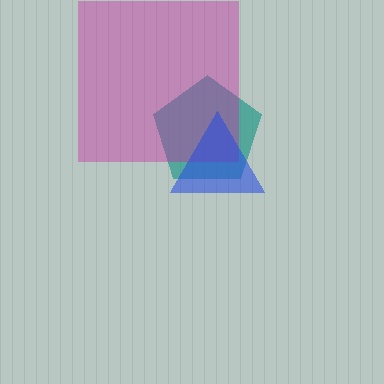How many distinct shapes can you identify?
There are 3 distinct shapes: a teal pentagon, a magenta square, a blue triangle.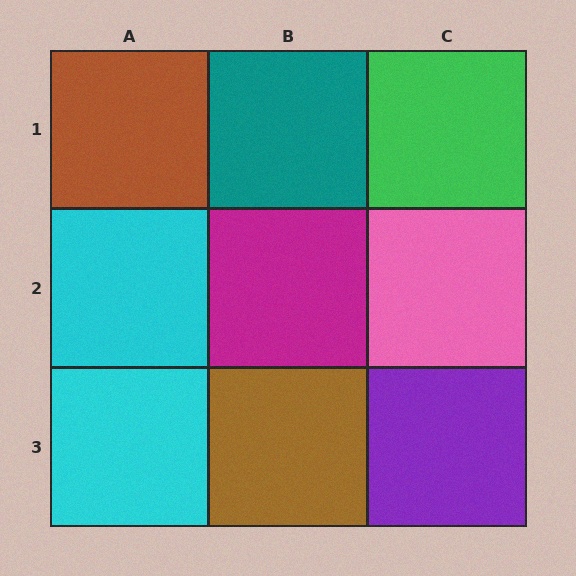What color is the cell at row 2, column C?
Pink.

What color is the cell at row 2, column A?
Cyan.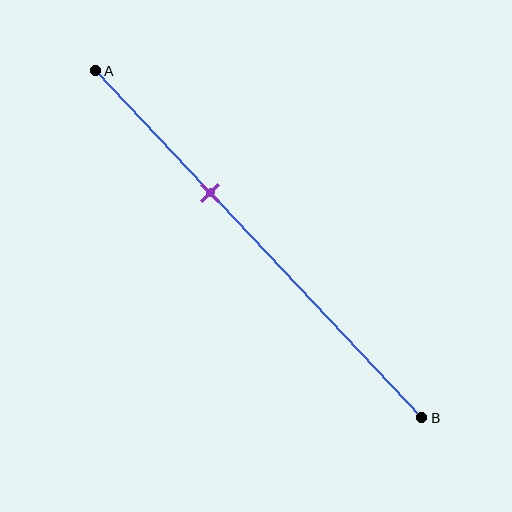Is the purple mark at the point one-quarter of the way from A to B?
No, the mark is at about 35% from A, not at the 25% one-quarter point.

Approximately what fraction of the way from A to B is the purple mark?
The purple mark is approximately 35% of the way from A to B.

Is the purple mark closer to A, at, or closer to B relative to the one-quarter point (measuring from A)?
The purple mark is closer to point B than the one-quarter point of segment AB.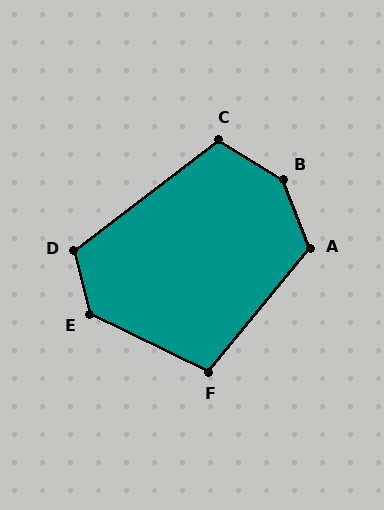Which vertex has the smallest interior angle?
F, at approximately 104 degrees.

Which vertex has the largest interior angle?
B, at approximately 143 degrees.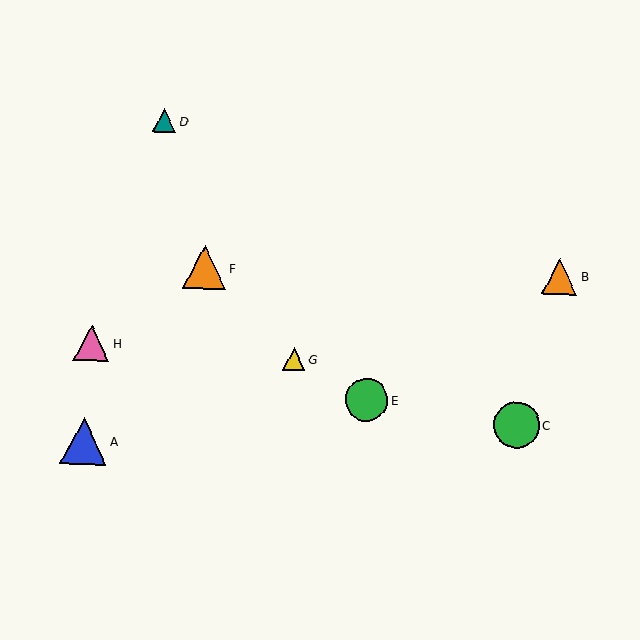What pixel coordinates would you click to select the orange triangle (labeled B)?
Click at (560, 277) to select the orange triangle B.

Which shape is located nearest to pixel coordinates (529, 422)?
The green circle (labeled C) at (516, 425) is nearest to that location.